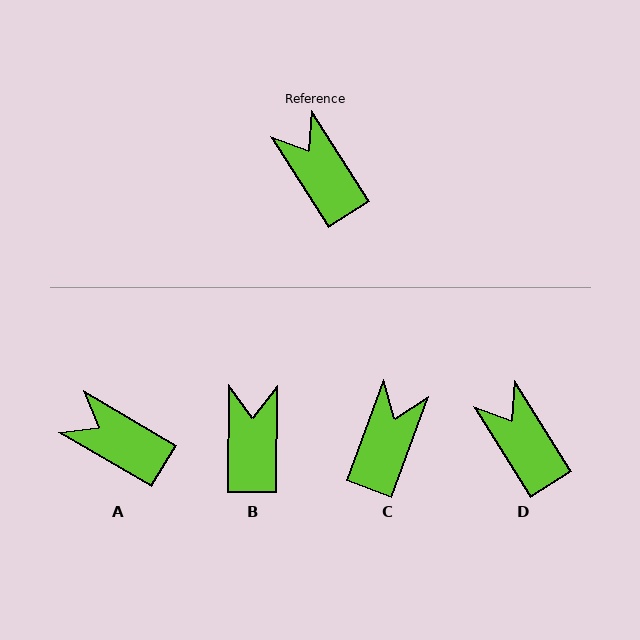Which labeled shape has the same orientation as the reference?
D.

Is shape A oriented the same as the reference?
No, it is off by about 27 degrees.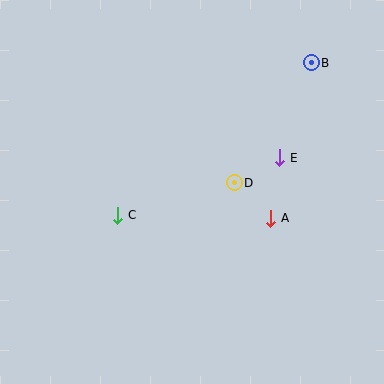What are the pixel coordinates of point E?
Point E is at (280, 158).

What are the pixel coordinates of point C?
Point C is at (118, 215).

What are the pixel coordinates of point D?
Point D is at (234, 183).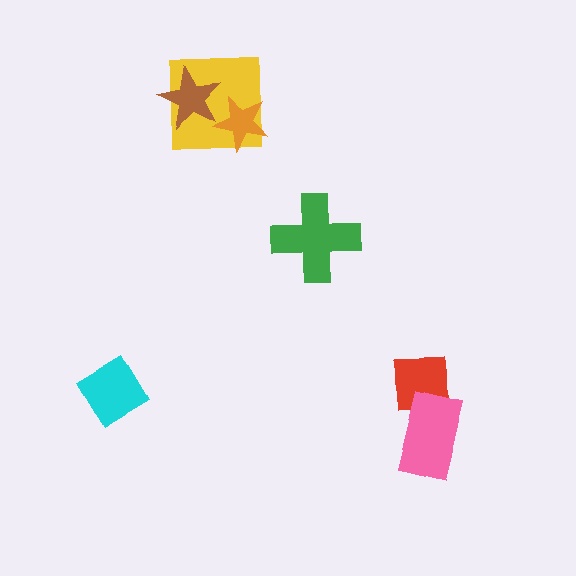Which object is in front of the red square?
The pink rectangle is in front of the red square.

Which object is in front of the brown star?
The orange star is in front of the brown star.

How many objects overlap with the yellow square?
2 objects overlap with the yellow square.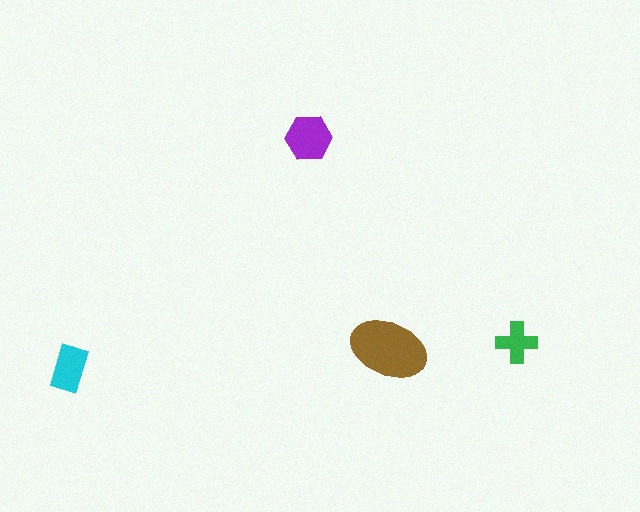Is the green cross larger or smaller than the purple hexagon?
Smaller.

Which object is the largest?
The brown ellipse.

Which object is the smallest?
The green cross.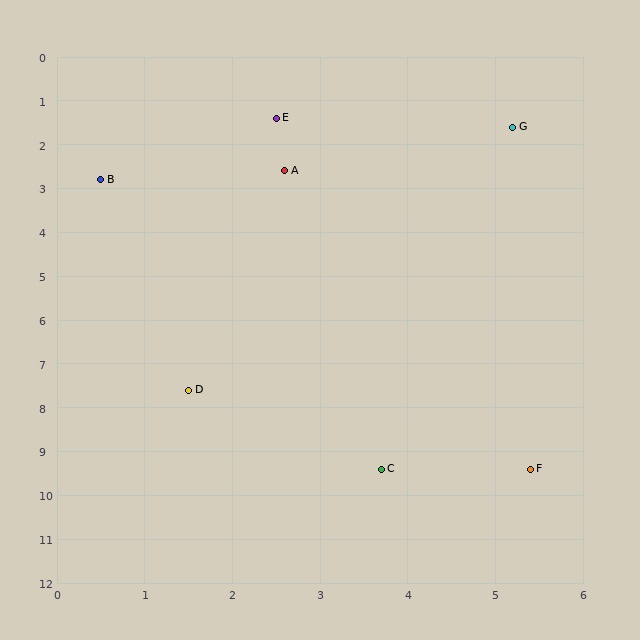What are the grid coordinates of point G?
Point G is at approximately (5.2, 1.6).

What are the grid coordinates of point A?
Point A is at approximately (2.6, 2.6).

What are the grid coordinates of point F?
Point F is at approximately (5.4, 9.4).